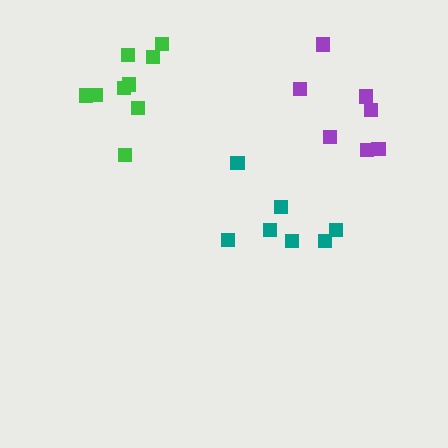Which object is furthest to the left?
The green cluster is leftmost.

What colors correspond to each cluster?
The clusters are colored: teal, green, purple.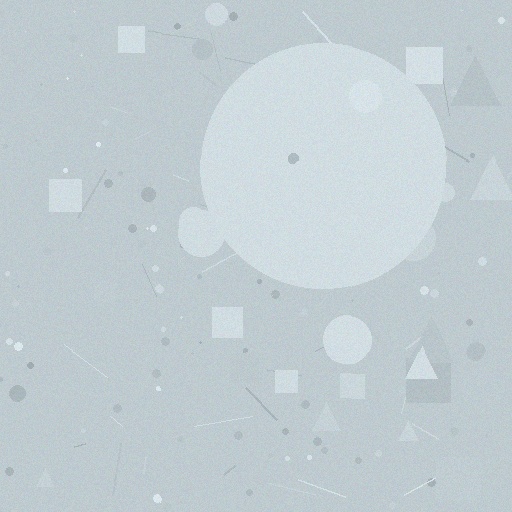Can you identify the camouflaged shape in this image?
The camouflaged shape is a circle.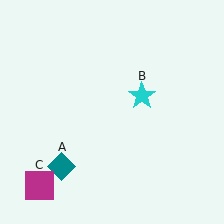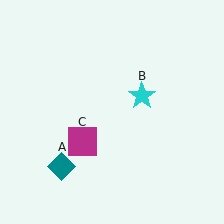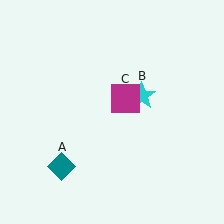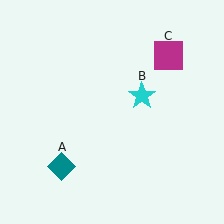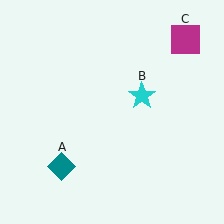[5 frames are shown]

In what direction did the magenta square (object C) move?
The magenta square (object C) moved up and to the right.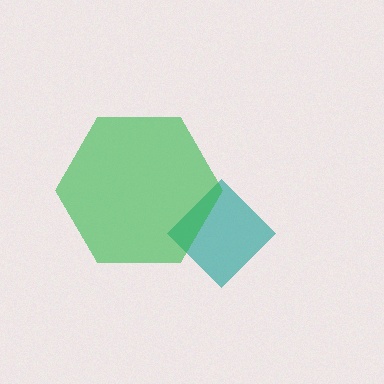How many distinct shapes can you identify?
There are 2 distinct shapes: a teal diamond, a green hexagon.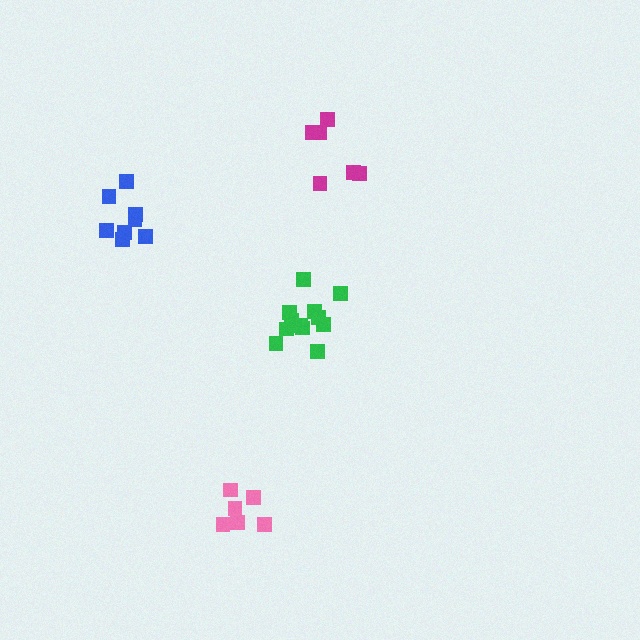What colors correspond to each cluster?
The clusters are colored: green, pink, blue, magenta.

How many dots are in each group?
Group 1: 12 dots, Group 2: 6 dots, Group 3: 8 dots, Group 4: 6 dots (32 total).